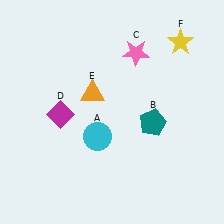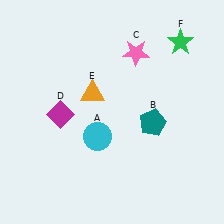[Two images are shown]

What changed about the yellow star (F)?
In Image 1, F is yellow. In Image 2, it changed to green.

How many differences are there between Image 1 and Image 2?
There is 1 difference between the two images.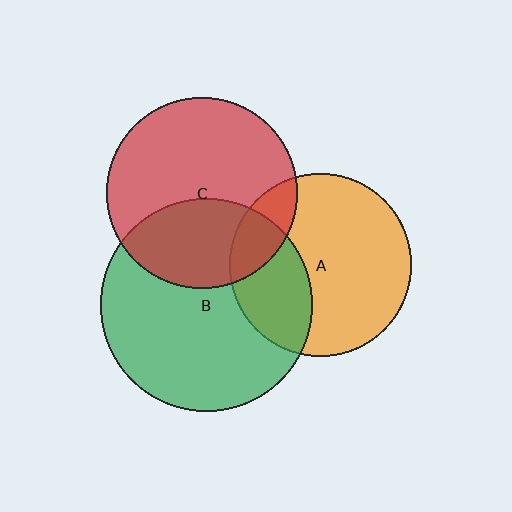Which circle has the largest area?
Circle B (green).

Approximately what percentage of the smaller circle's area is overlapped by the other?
Approximately 15%.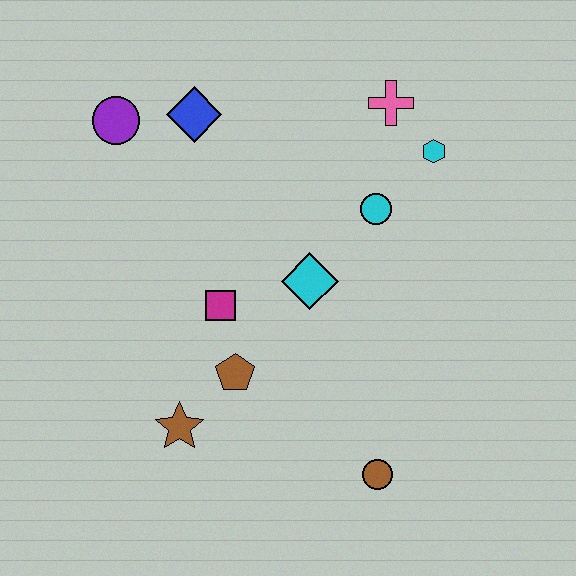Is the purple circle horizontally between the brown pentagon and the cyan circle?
No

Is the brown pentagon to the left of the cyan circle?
Yes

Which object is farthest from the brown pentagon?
The pink cross is farthest from the brown pentagon.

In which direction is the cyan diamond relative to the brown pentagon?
The cyan diamond is above the brown pentagon.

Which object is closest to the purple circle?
The blue diamond is closest to the purple circle.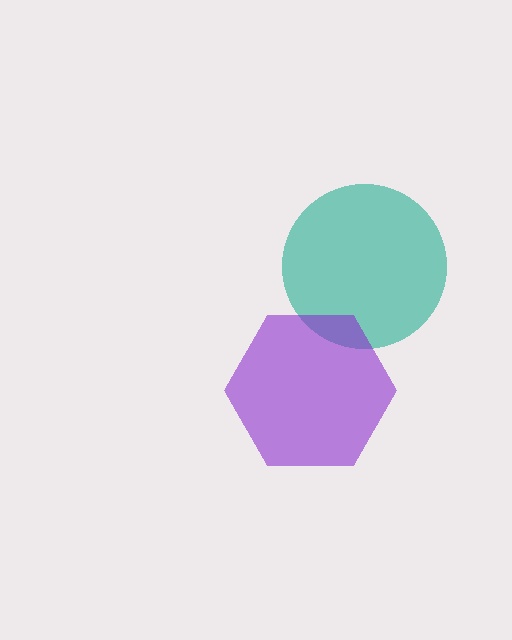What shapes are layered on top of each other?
The layered shapes are: a teal circle, a purple hexagon.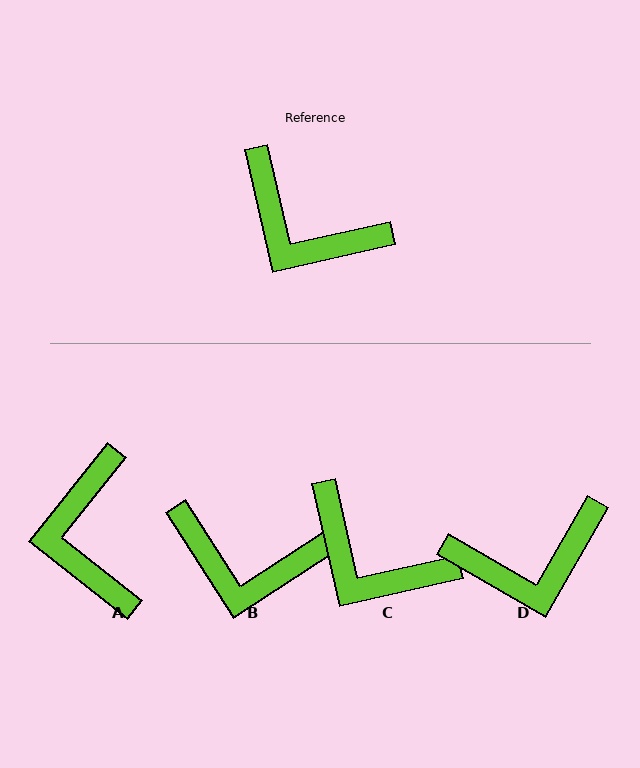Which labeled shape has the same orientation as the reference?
C.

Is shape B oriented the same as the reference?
No, it is off by about 20 degrees.